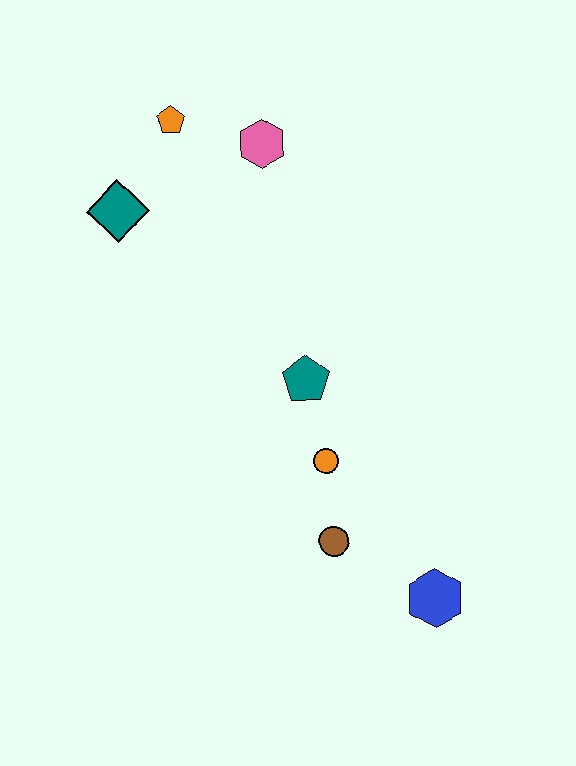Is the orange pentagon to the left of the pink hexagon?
Yes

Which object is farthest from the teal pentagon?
The orange pentagon is farthest from the teal pentagon.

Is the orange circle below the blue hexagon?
No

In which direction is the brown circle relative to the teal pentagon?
The brown circle is below the teal pentagon.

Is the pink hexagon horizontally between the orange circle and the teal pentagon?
No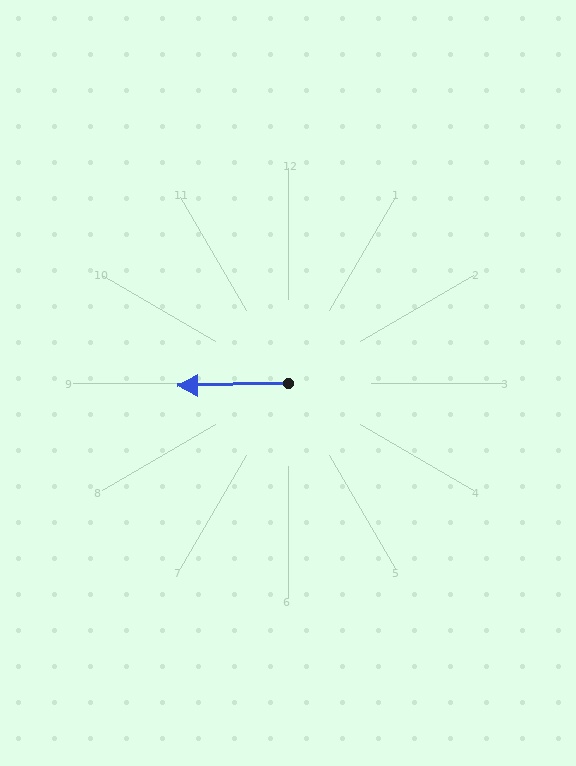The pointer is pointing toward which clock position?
Roughly 9 o'clock.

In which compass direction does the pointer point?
West.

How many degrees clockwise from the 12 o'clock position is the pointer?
Approximately 269 degrees.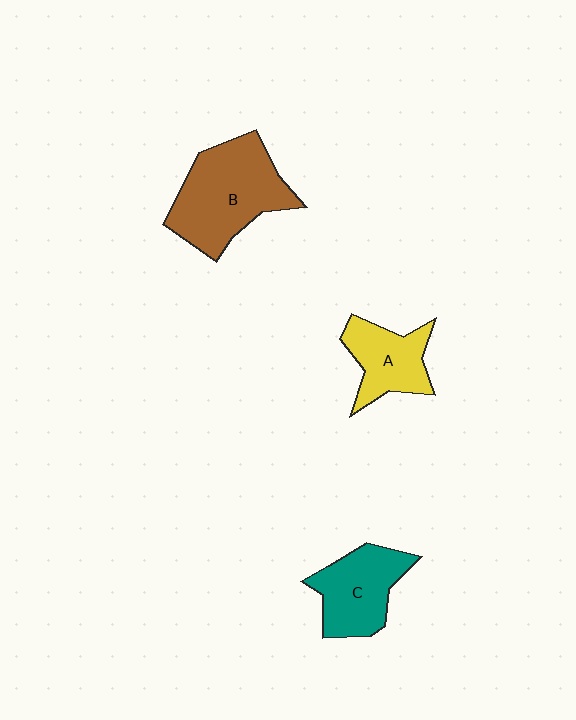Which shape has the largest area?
Shape B (brown).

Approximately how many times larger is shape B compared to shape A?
Approximately 1.7 times.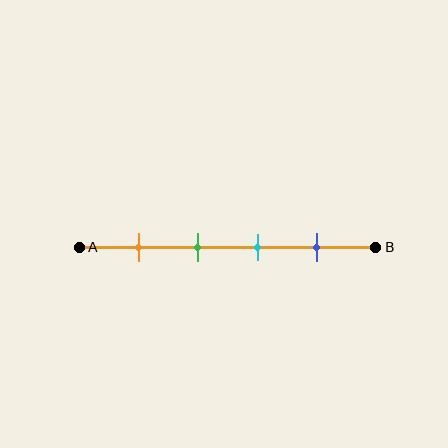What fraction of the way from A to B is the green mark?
The green mark is approximately 40% (0.4) of the way from A to B.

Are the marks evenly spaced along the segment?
Yes, the marks are approximately evenly spaced.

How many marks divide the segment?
There are 4 marks dividing the segment.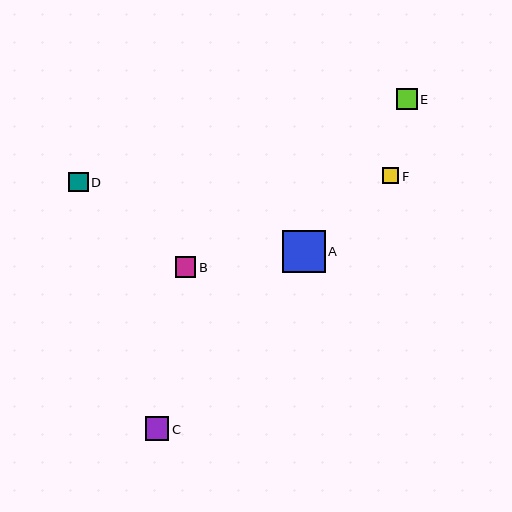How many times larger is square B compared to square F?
Square B is approximately 1.3 times the size of square F.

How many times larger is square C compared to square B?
Square C is approximately 1.1 times the size of square B.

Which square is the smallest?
Square F is the smallest with a size of approximately 16 pixels.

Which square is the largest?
Square A is the largest with a size of approximately 43 pixels.